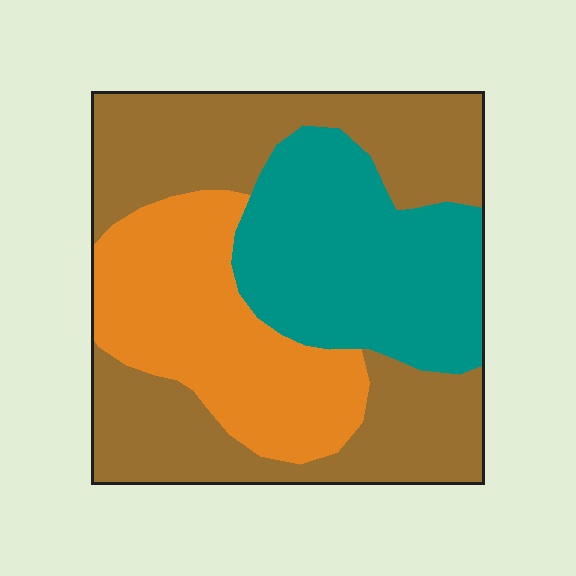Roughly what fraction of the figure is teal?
Teal takes up about one quarter (1/4) of the figure.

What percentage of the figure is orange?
Orange covers 26% of the figure.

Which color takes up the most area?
Brown, at roughly 45%.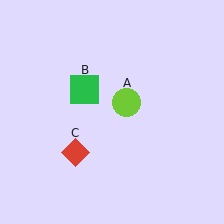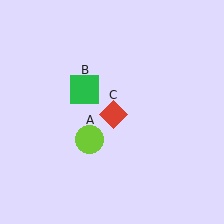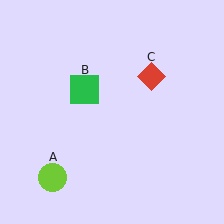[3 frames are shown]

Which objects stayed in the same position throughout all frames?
Green square (object B) remained stationary.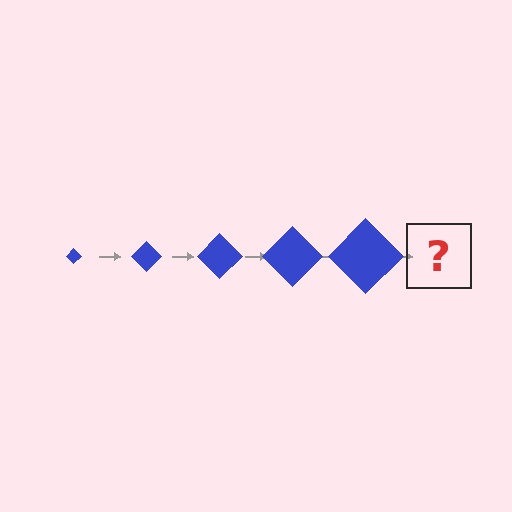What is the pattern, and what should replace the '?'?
The pattern is that the diamond gets progressively larger each step. The '?' should be a blue diamond, larger than the previous one.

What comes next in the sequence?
The next element should be a blue diamond, larger than the previous one.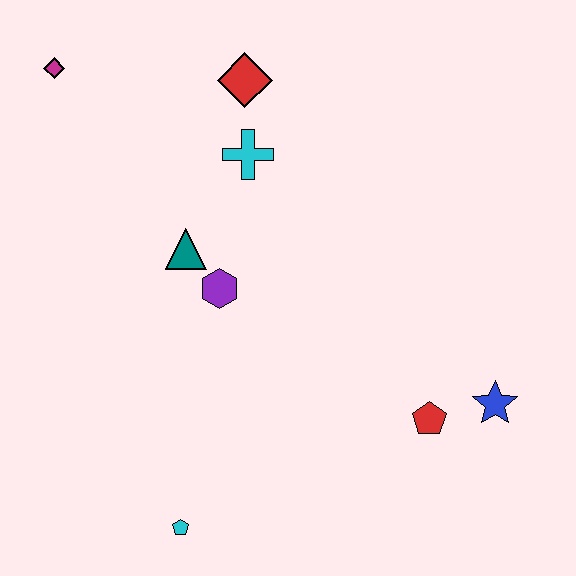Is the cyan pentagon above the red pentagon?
No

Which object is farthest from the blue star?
The magenta diamond is farthest from the blue star.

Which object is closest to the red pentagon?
The blue star is closest to the red pentagon.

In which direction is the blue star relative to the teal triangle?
The blue star is to the right of the teal triangle.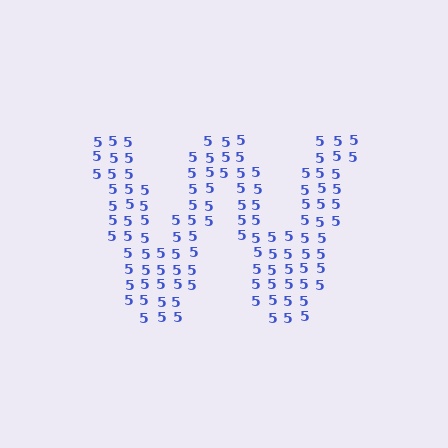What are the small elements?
The small elements are digit 5's.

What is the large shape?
The large shape is the letter W.